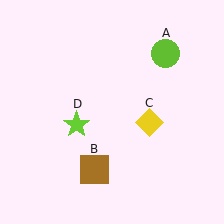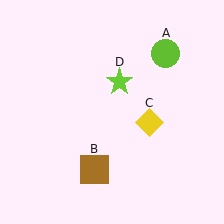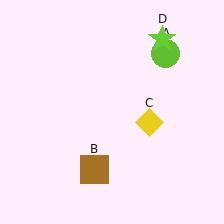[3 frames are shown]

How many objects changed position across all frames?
1 object changed position: lime star (object D).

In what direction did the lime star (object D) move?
The lime star (object D) moved up and to the right.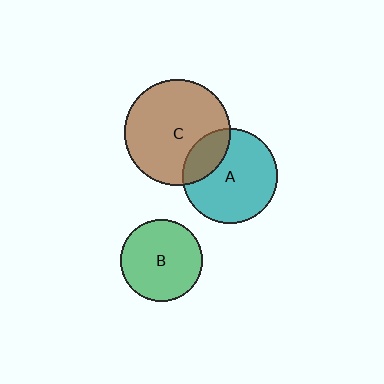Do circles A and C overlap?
Yes.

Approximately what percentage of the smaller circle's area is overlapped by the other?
Approximately 25%.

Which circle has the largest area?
Circle C (brown).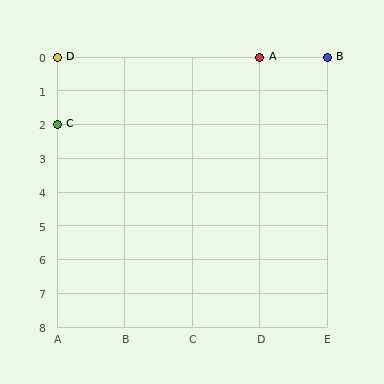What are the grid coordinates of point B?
Point B is at grid coordinates (E, 0).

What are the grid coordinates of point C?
Point C is at grid coordinates (A, 2).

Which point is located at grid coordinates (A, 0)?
Point D is at (A, 0).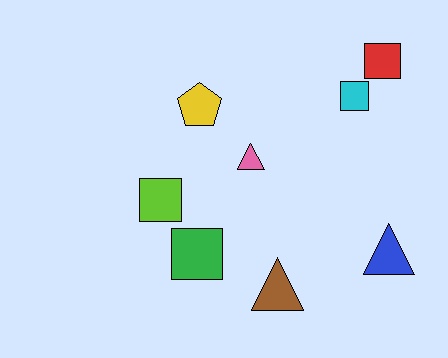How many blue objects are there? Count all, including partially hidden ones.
There is 1 blue object.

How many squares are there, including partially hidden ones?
There are 4 squares.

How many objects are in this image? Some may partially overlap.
There are 8 objects.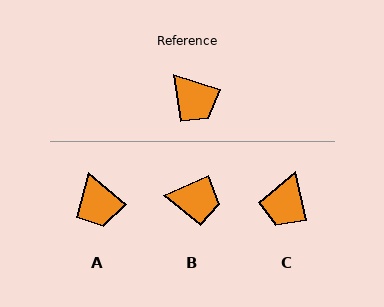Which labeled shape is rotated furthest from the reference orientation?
C, about 59 degrees away.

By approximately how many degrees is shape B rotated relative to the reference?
Approximately 42 degrees counter-clockwise.